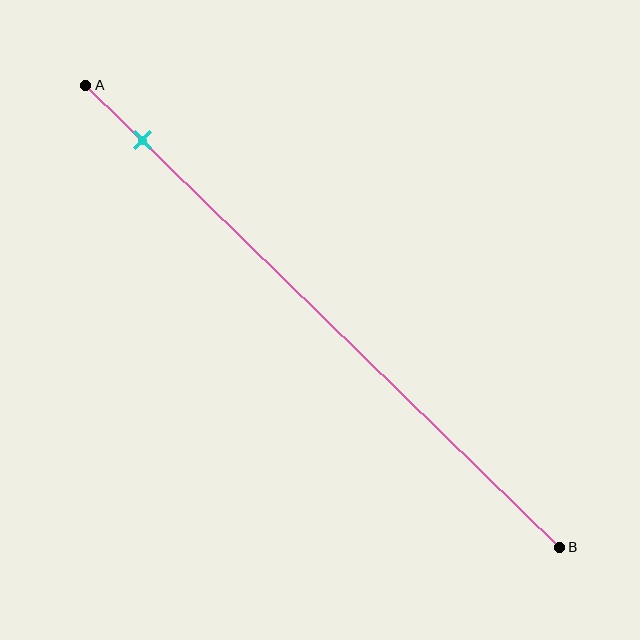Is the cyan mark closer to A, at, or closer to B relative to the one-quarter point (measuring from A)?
The cyan mark is closer to point A than the one-quarter point of segment AB.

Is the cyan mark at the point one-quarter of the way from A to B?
No, the mark is at about 10% from A, not at the 25% one-quarter point.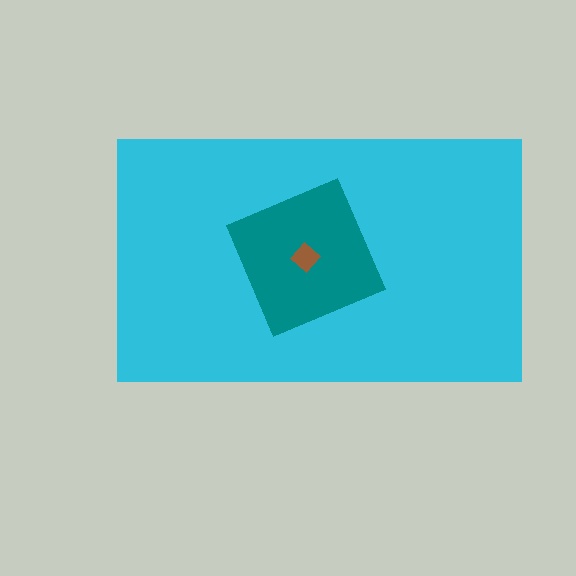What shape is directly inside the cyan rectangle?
The teal square.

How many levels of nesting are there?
3.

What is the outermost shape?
The cyan rectangle.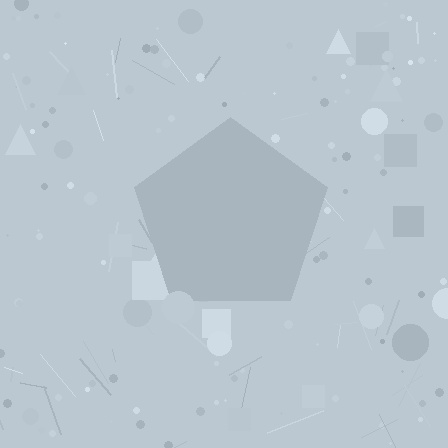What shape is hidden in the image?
A pentagon is hidden in the image.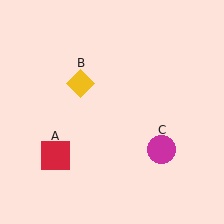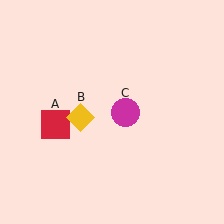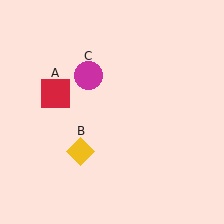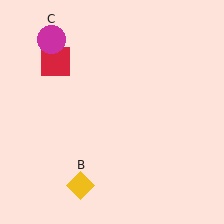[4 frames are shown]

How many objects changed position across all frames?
3 objects changed position: red square (object A), yellow diamond (object B), magenta circle (object C).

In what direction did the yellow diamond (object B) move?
The yellow diamond (object B) moved down.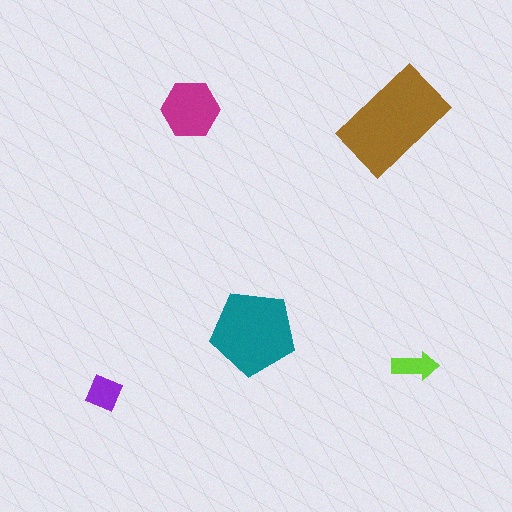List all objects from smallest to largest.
The lime arrow, the purple square, the magenta hexagon, the teal pentagon, the brown rectangle.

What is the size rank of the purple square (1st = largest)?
4th.